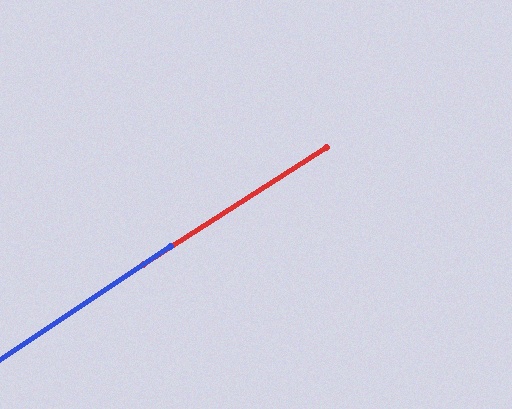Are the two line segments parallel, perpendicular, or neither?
Parallel — their directions differ by only 0.8°.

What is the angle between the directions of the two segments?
Approximately 1 degree.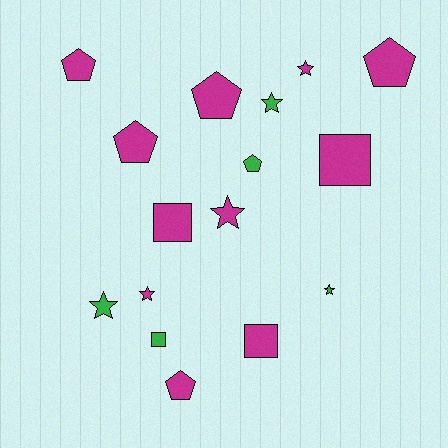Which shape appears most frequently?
Pentagon, with 6 objects.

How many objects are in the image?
There are 16 objects.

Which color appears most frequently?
Magenta, with 11 objects.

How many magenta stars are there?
There are 3 magenta stars.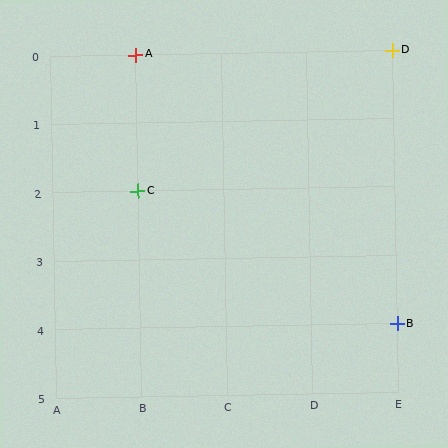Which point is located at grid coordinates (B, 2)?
Point C is at (B, 2).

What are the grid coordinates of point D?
Point D is at grid coordinates (E, 0).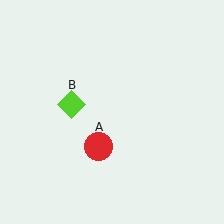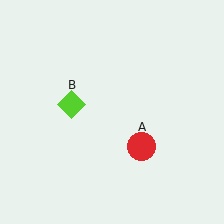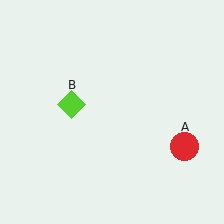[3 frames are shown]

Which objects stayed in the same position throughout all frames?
Lime diamond (object B) remained stationary.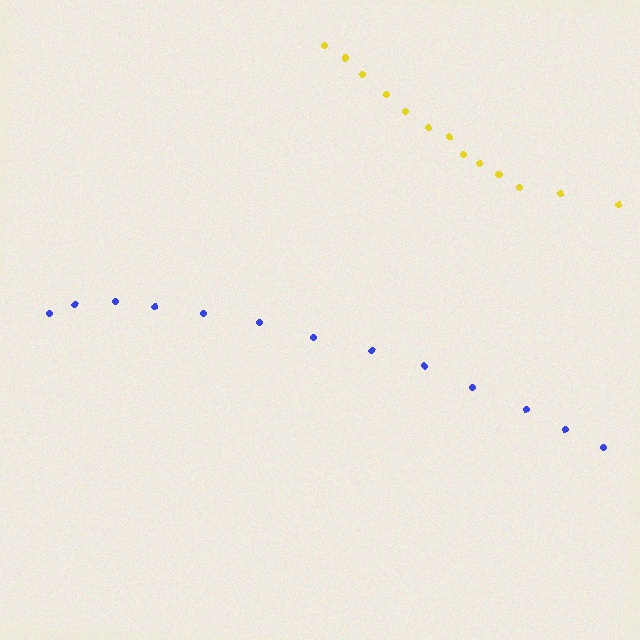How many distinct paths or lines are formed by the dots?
There are 2 distinct paths.